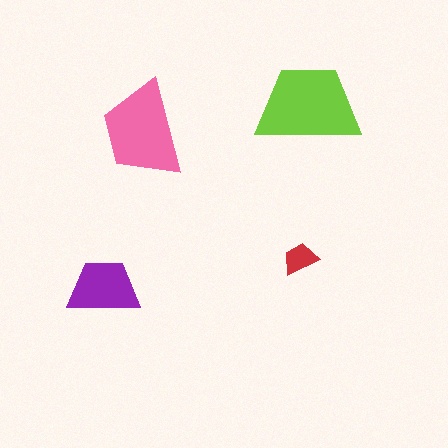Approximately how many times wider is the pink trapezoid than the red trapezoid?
About 2.5 times wider.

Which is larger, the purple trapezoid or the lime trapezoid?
The lime one.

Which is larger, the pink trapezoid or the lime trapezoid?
The lime one.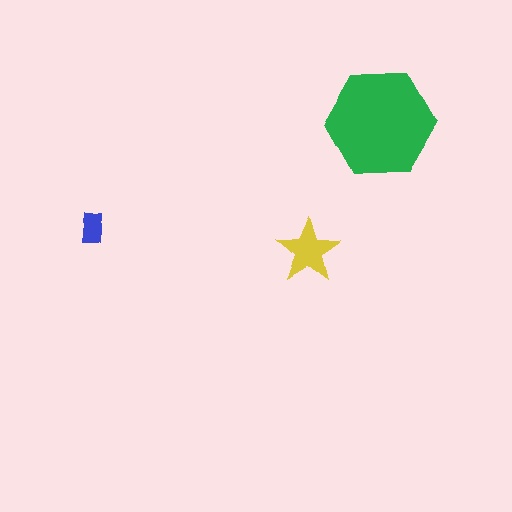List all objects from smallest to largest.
The blue rectangle, the yellow star, the green hexagon.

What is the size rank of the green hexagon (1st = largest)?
1st.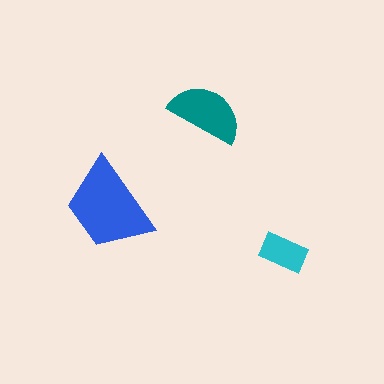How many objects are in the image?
There are 3 objects in the image.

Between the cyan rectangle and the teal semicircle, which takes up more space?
The teal semicircle.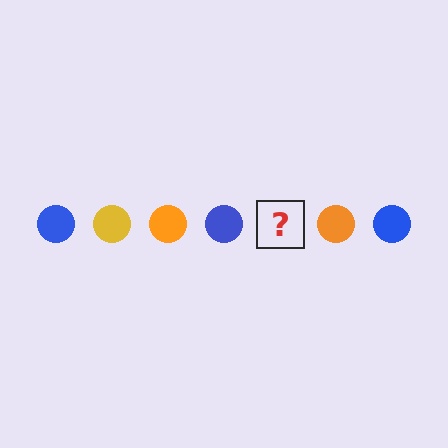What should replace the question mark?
The question mark should be replaced with a yellow circle.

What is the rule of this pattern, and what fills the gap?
The rule is that the pattern cycles through blue, yellow, orange circles. The gap should be filled with a yellow circle.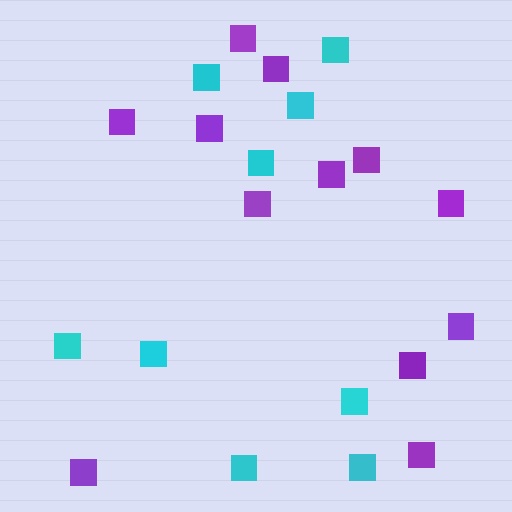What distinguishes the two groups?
There are 2 groups: one group of cyan squares (9) and one group of purple squares (12).